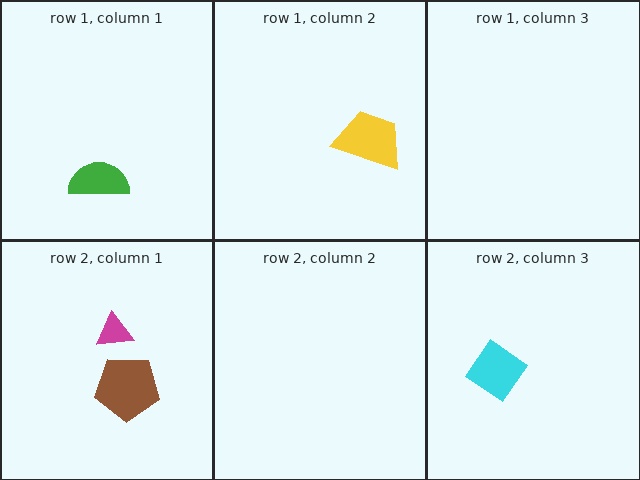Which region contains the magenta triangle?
The row 2, column 1 region.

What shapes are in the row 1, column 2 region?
The yellow trapezoid.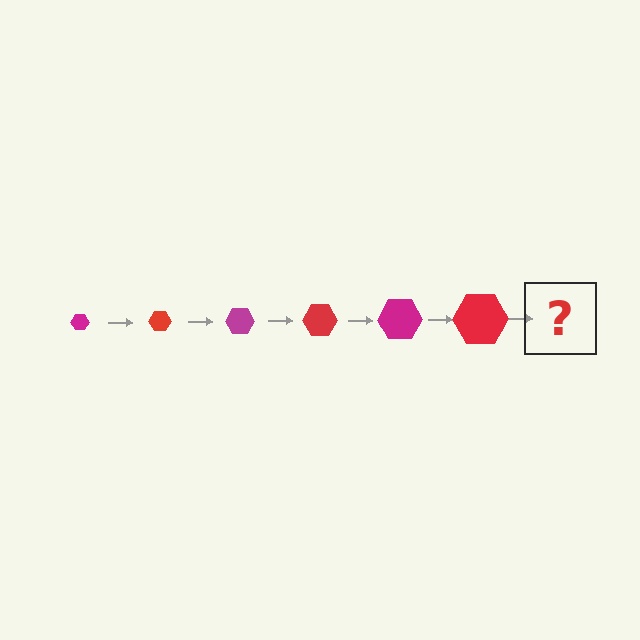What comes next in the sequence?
The next element should be a magenta hexagon, larger than the previous one.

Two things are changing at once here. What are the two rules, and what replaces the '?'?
The two rules are that the hexagon grows larger each step and the color cycles through magenta and red. The '?' should be a magenta hexagon, larger than the previous one.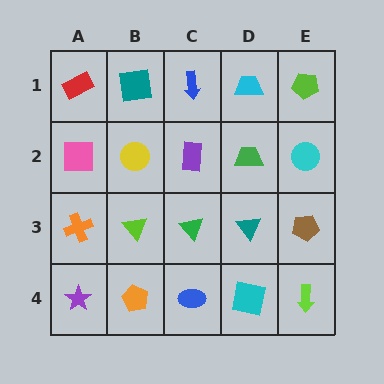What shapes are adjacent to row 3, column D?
A green trapezoid (row 2, column D), a cyan square (row 4, column D), a green triangle (row 3, column C), a brown pentagon (row 3, column E).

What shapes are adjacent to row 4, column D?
A teal triangle (row 3, column D), a blue ellipse (row 4, column C), a lime arrow (row 4, column E).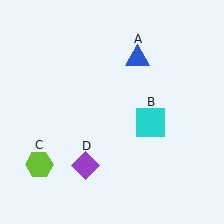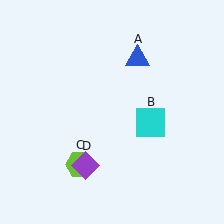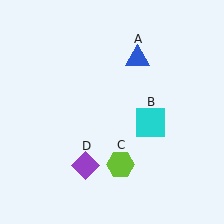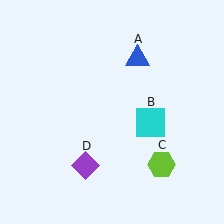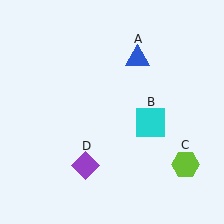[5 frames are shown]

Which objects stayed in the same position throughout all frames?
Blue triangle (object A) and cyan square (object B) and purple diamond (object D) remained stationary.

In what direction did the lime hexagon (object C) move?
The lime hexagon (object C) moved right.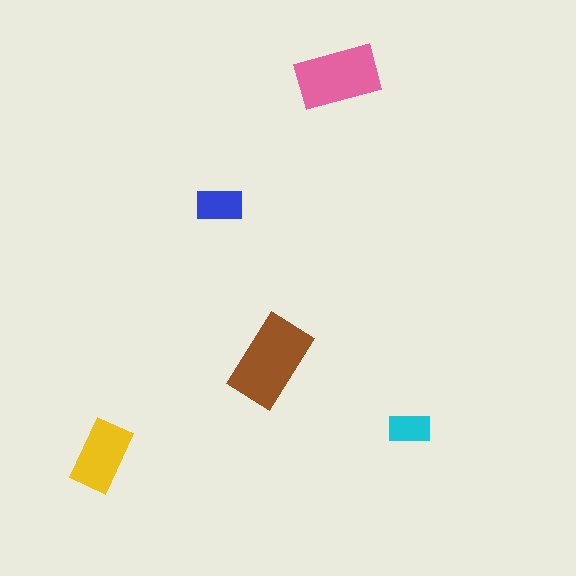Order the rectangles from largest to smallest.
the brown one, the pink one, the yellow one, the blue one, the cyan one.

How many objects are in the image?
There are 5 objects in the image.